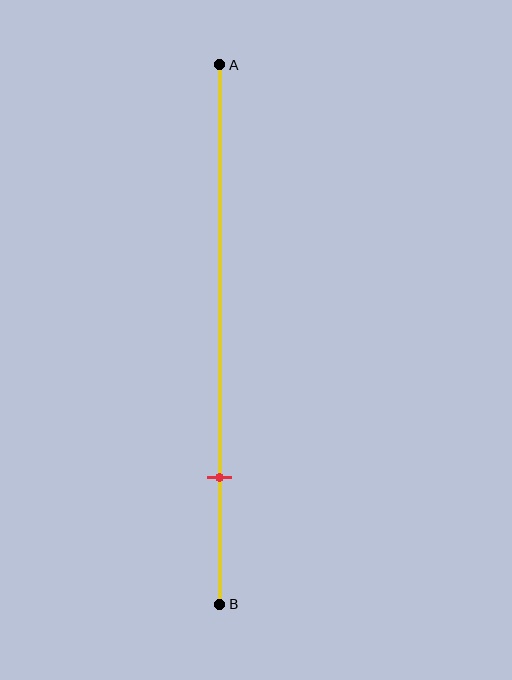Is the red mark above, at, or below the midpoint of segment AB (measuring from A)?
The red mark is below the midpoint of segment AB.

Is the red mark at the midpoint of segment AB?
No, the mark is at about 75% from A, not at the 50% midpoint.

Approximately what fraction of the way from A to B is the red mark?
The red mark is approximately 75% of the way from A to B.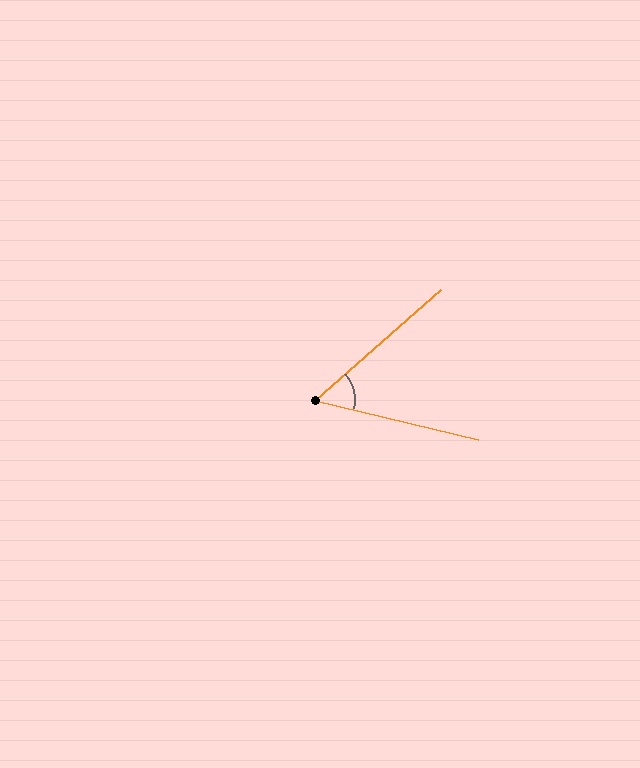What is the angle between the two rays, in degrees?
Approximately 55 degrees.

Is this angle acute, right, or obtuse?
It is acute.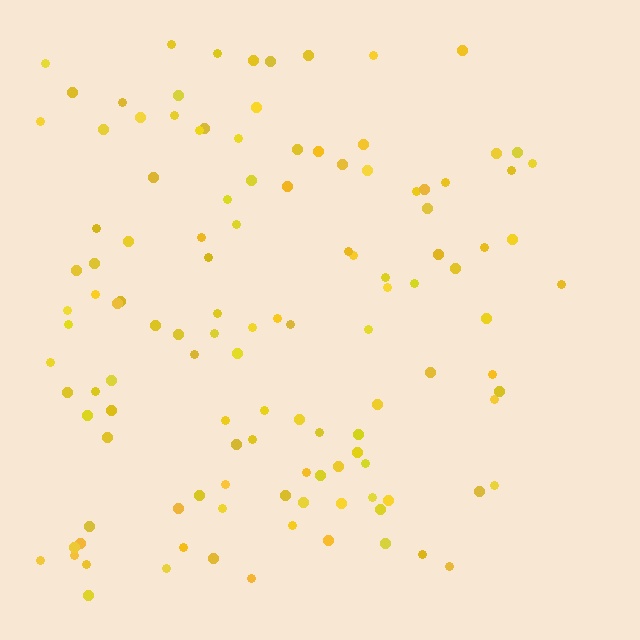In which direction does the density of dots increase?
From right to left, with the left side densest.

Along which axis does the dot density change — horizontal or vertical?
Horizontal.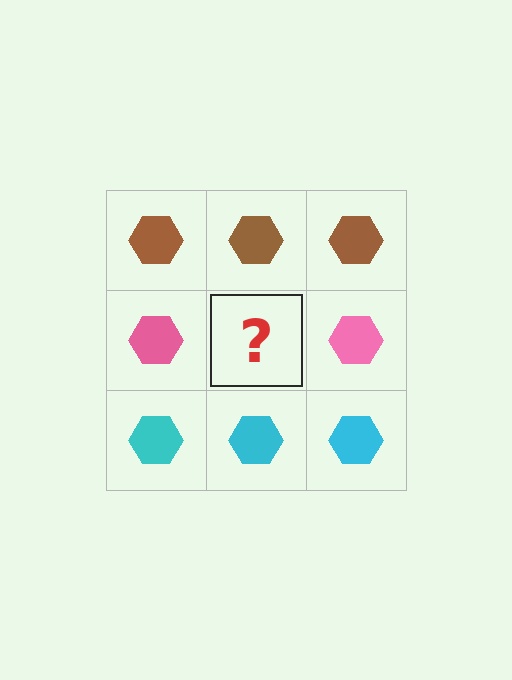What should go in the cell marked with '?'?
The missing cell should contain a pink hexagon.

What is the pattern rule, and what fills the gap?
The rule is that each row has a consistent color. The gap should be filled with a pink hexagon.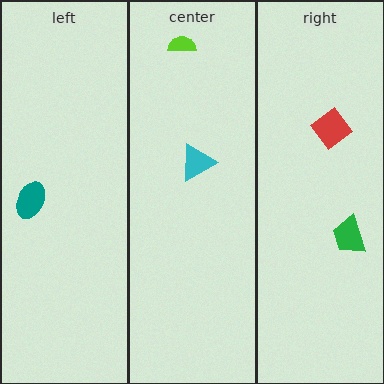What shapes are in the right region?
The red diamond, the green trapezoid.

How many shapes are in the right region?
2.